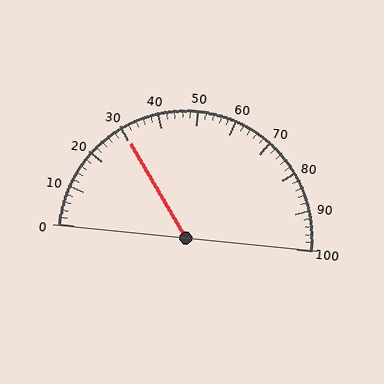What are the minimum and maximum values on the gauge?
The gauge ranges from 0 to 100.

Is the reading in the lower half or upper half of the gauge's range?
The reading is in the lower half of the range (0 to 100).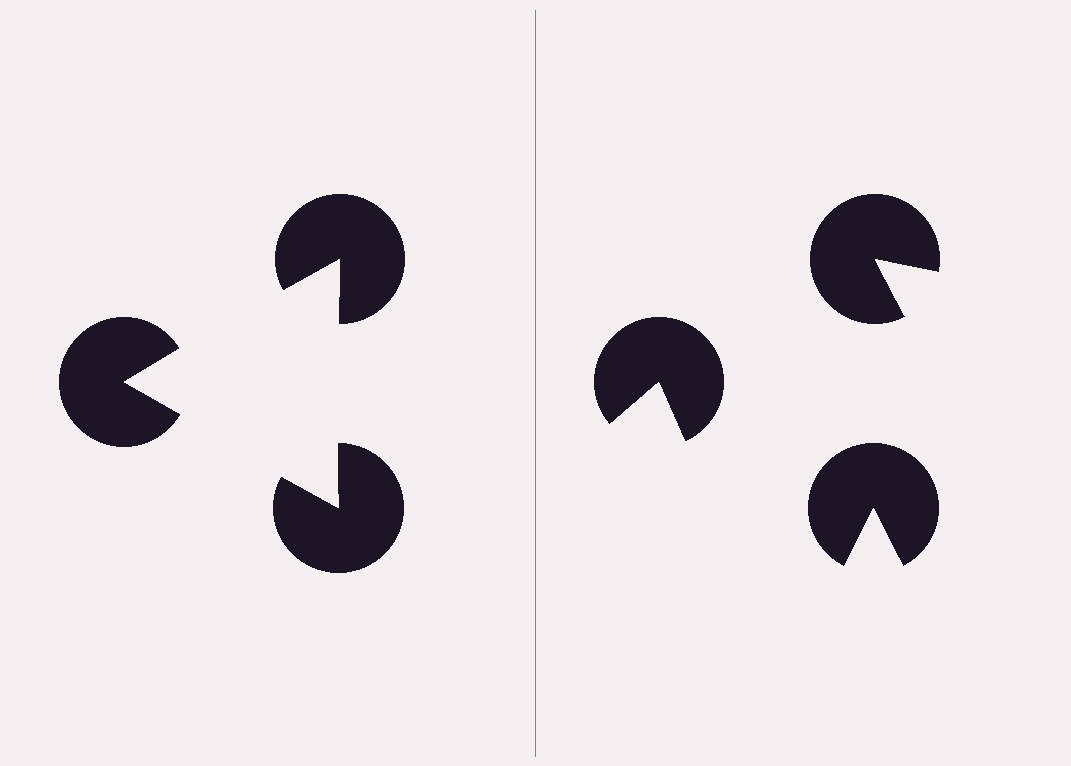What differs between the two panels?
The pac-man discs are positioned identically on both sides; only the wedge orientations differ. On the left they align to a triangle; on the right they are misaligned.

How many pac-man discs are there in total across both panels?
6 — 3 on each side.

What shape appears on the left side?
An illusory triangle.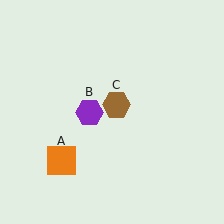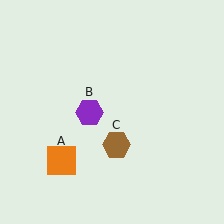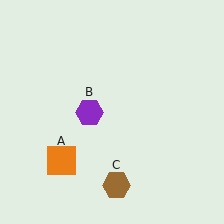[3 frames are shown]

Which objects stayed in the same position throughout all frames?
Orange square (object A) and purple hexagon (object B) remained stationary.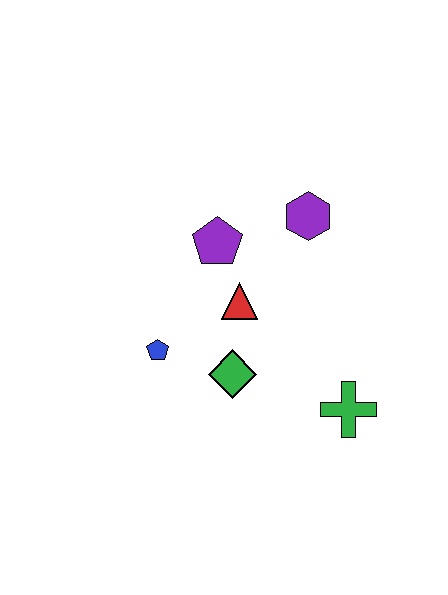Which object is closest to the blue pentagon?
The green diamond is closest to the blue pentagon.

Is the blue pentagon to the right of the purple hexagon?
No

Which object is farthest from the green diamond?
The purple hexagon is farthest from the green diamond.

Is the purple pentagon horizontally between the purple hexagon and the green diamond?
No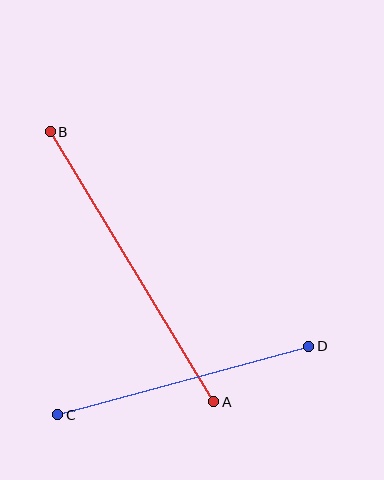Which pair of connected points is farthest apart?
Points A and B are farthest apart.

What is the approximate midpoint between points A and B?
The midpoint is at approximately (132, 267) pixels.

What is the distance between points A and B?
The distance is approximately 316 pixels.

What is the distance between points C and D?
The distance is approximately 260 pixels.